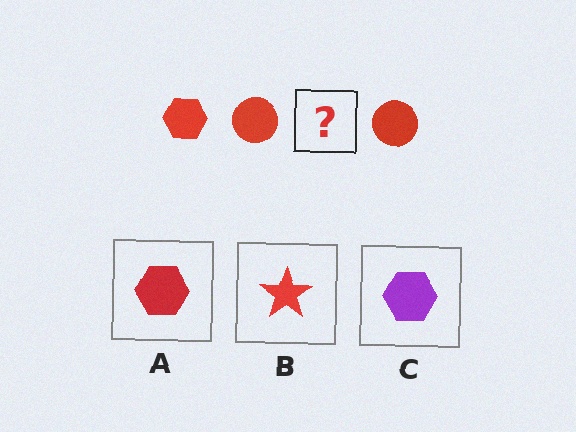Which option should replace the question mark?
Option A.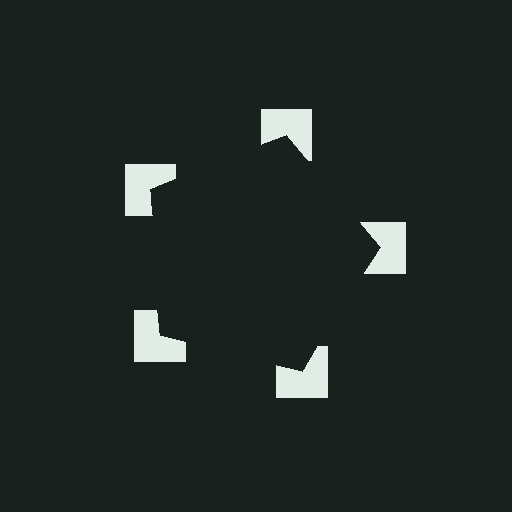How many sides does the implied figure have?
5 sides.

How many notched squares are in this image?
There are 5 — one at each vertex of the illusory pentagon.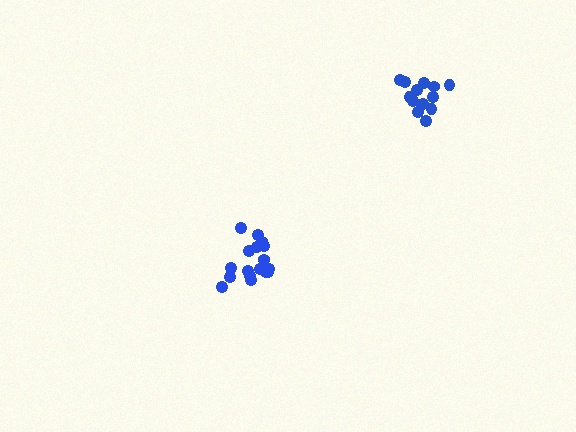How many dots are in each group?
Group 1: 13 dots, Group 2: 18 dots (31 total).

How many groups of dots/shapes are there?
There are 2 groups.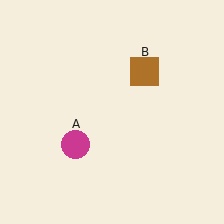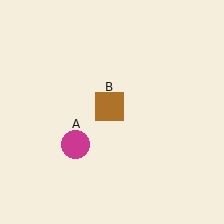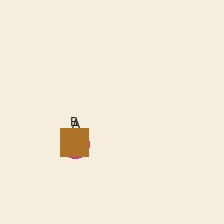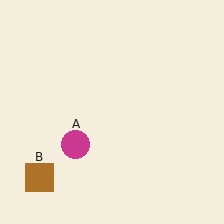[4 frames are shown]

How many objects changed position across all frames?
1 object changed position: brown square (object B).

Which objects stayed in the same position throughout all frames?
Magenta circle (object A) remained stationary.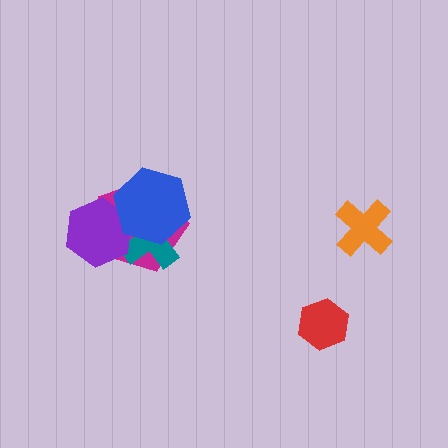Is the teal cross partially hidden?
Yes, it is partially covered by another shape.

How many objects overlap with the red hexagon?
0 objects overlap with the red hexagon.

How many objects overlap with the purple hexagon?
3 objects overlap with the purple hexagon.